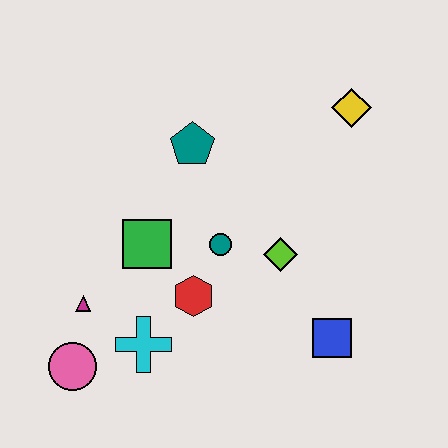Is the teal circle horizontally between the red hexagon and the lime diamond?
Yes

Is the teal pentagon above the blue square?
Yes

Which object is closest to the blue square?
The lime diamond is closest to the blue square.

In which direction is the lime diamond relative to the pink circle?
The lime diamond is to the right of the pink circle.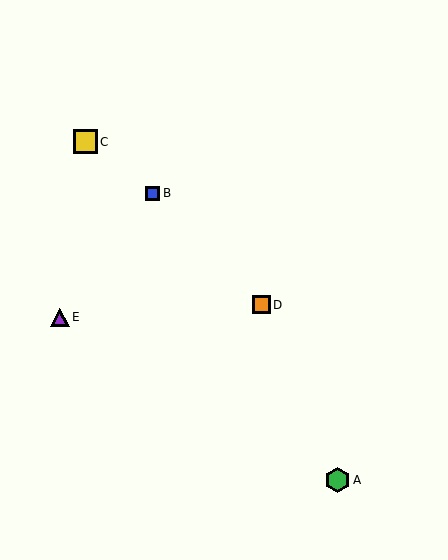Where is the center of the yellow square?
The center of the yellow square is at (85, 142).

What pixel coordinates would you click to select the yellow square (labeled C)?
Click at (85, 142) to select the yellow square C.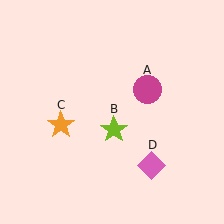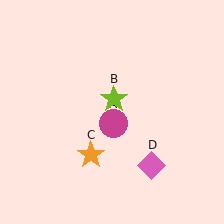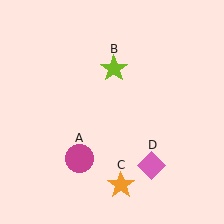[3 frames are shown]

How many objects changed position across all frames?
3 objects changed position: magenta circle (object A), lime star (object B), orange star (object C).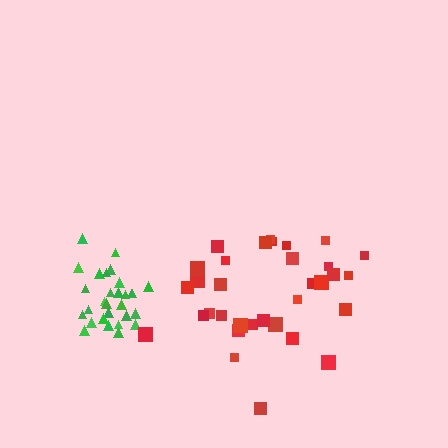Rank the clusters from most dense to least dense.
green, red.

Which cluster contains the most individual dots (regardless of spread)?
Red (33).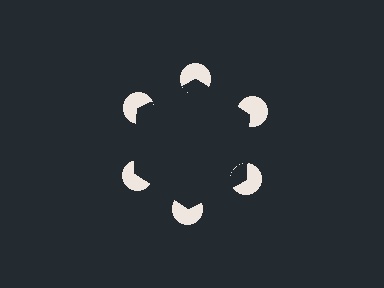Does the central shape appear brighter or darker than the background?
It typically appears slightly darker than the background, even though no actual brightness change is drawn.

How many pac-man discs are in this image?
There are 6 — one at each vertex of the illusory hexagon.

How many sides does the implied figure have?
6 sides.